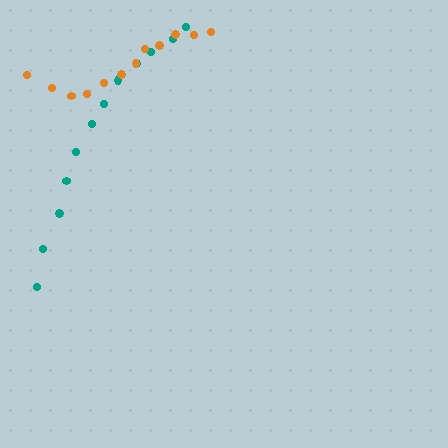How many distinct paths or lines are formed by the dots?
There are 2 distinct paths.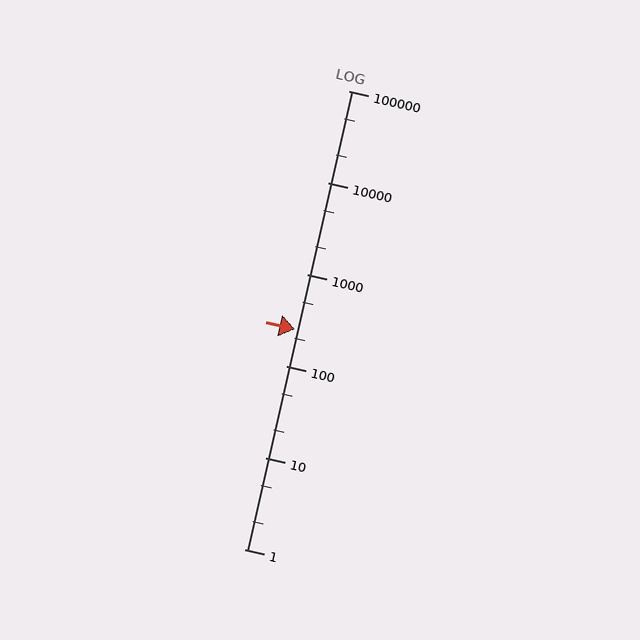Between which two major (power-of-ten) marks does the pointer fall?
The pointer is between 100 and 1000.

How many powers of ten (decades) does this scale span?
The scale spans 5 decades, from 1 to 100000.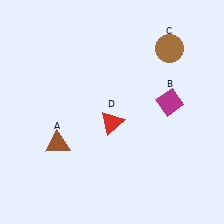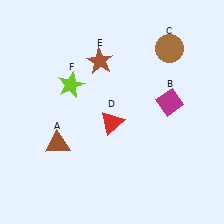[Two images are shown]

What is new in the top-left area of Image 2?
A lime star (F) was added in the top-left area of Image 2.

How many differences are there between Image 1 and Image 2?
There are 2 differences between the two images.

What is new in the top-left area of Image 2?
A brown star (E) was added in the top-left area of Image 2.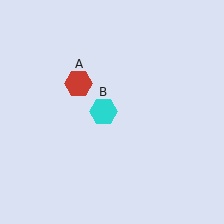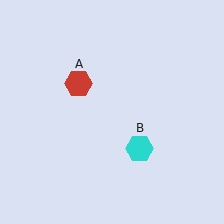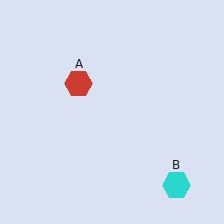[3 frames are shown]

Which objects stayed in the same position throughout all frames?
Red hexagon (object A) remained stationary.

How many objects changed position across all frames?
1 object changed position: cyan hexagon (object B).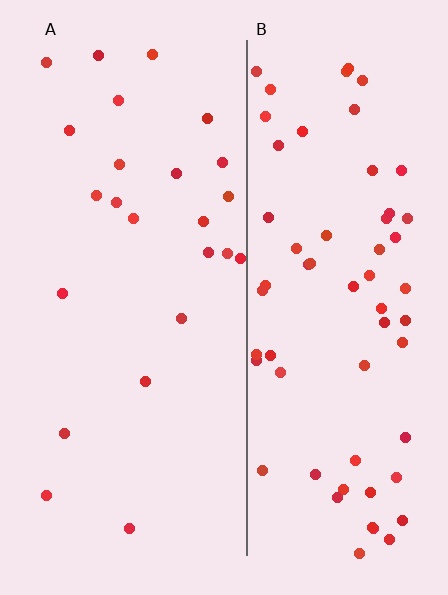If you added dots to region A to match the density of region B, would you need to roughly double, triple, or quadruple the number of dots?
Approximately triple.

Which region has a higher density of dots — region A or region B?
B (the right).